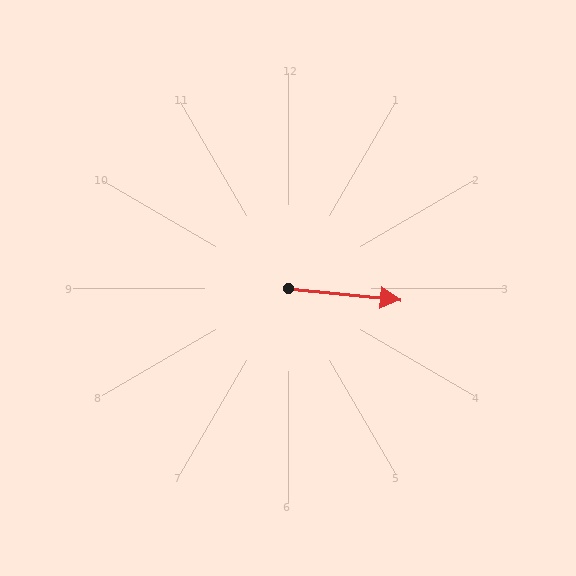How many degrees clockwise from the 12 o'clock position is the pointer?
Approximately 96 degrees.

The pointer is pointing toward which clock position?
Roughly 3 o'clock.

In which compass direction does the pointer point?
East.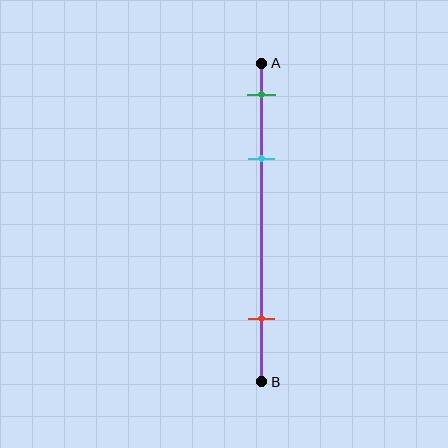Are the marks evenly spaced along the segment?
No, the marks are not evenly spaced.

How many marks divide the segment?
There are 3 marks dividing the segment.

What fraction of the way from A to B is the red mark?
The red mark is approximately 80% (0.8) of the way from A to B.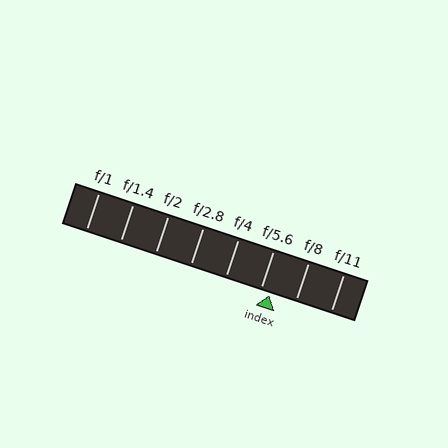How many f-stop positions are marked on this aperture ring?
There are 8 f-stop positions marked.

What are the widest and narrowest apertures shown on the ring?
The widest aperture shown is f/1 and the narrowest is f/11.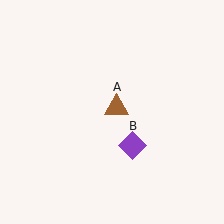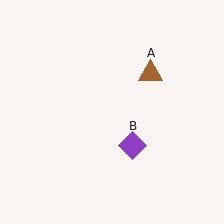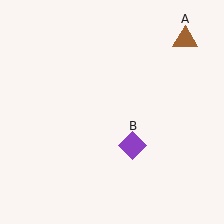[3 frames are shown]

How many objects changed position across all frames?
1 object changed position: brown triangle (object A).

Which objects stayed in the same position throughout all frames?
Purple diamond (object B) remained stationary.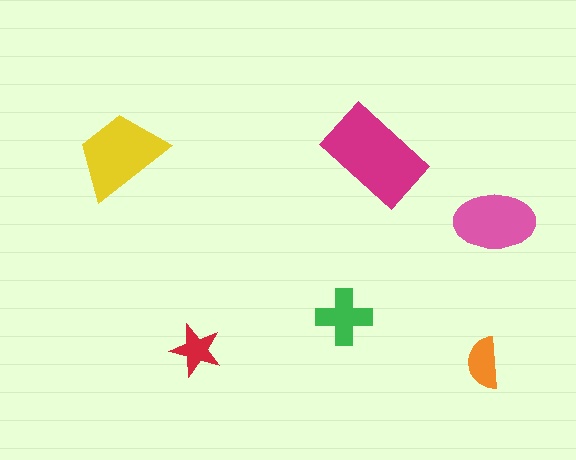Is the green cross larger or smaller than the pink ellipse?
Smaller.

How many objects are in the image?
There are 6 objects in the image.